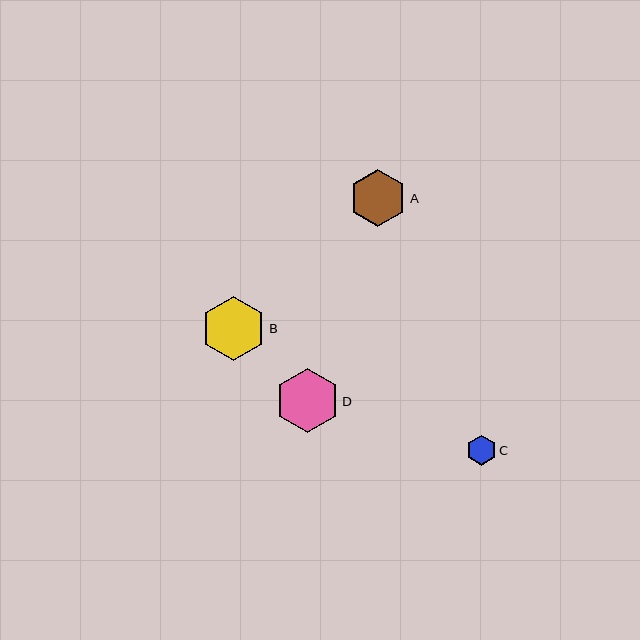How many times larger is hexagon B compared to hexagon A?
Hexagon B is approximately 1.1 times the size of hexagon A.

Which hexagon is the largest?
Hexagon B is the largest with a size of approximately 65 pixels.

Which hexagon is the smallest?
Hexagon C is the smallest with a size of approximately 30 pixels.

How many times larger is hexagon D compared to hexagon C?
Hexagon D is approximately 2.1 times the size of hexagon C.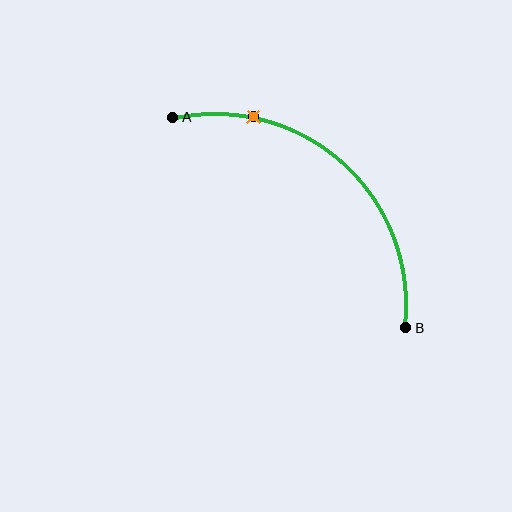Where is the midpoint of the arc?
The arc midpoint is the point on the curve farthest from the straight line joining A and B. It sits above and to the right of that line.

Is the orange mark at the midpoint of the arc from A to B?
No. The orange mark lies on the arc but is closer to endpoint A. The arc midpoint would be at the point on the curve equidistant along the arc from both A and B.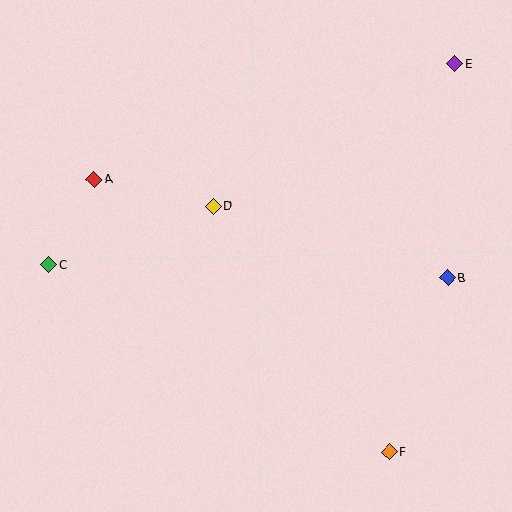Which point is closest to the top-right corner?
Point E is closest to the top-right corner.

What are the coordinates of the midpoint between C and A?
The midpoint between C and A is at (72, 222).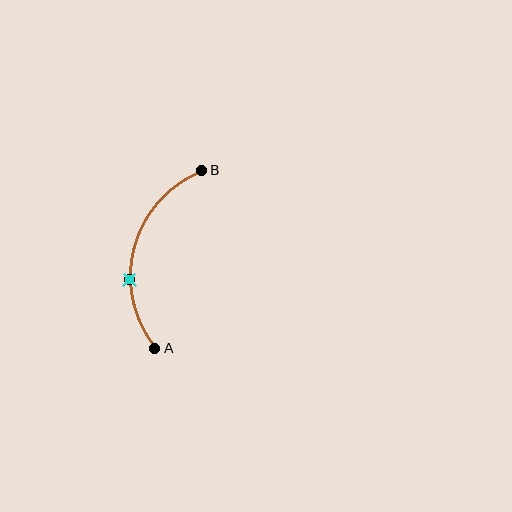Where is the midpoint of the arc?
The arc midpoint is the point on the curve farthest from the straight line joining A and B. It sits to the left of that line.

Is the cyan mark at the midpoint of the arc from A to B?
No. The cyan mark lies on the arc but is closer to endpoint A. The arc midpoint would be at the point on the curve equidistant along the arc from both A and B.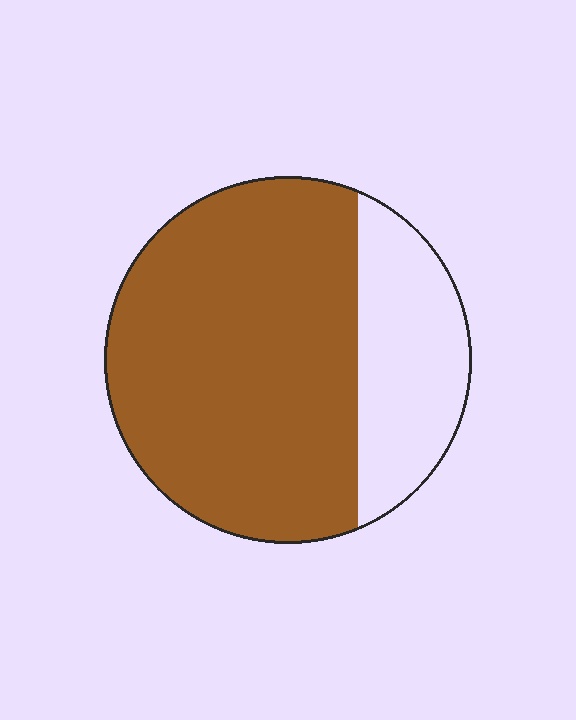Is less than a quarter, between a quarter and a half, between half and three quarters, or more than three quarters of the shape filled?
Between half and three quarters.